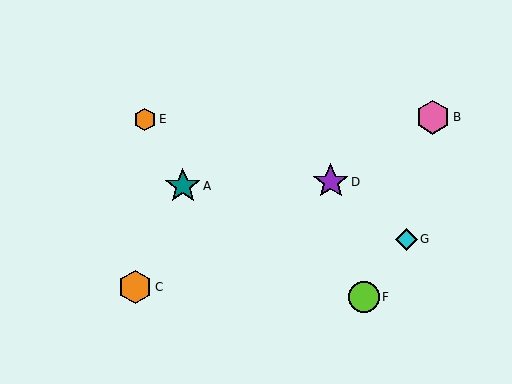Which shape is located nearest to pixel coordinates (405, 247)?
The cyan diamond (labeled G) at (406, 239) is nearest to that location.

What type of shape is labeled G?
Shape G is a cyan diamond.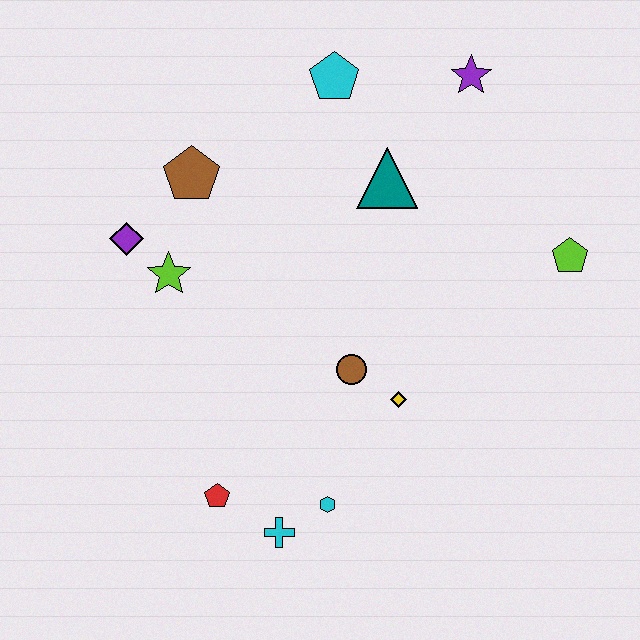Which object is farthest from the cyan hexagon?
The purple star is farthest from the cyan hexagon.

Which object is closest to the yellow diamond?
The brown circle is closest to the yellow diamond.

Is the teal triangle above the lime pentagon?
Yes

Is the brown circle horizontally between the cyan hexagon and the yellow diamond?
Yes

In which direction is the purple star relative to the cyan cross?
The purple star is above the cyan cross.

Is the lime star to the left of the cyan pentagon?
Yes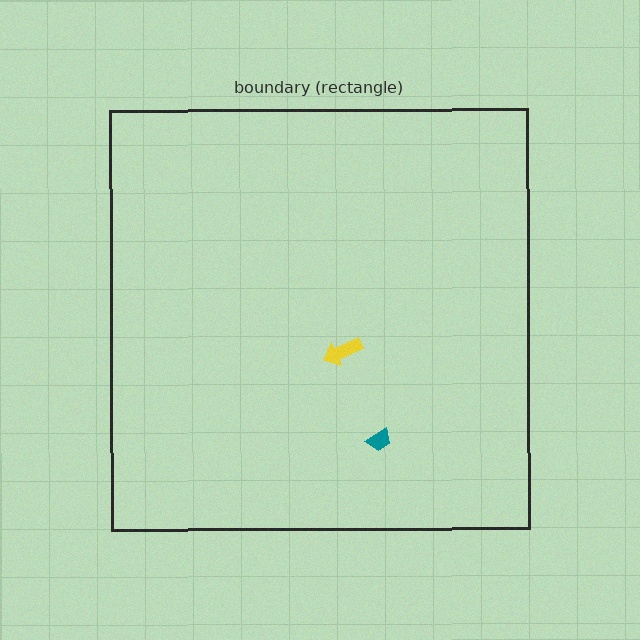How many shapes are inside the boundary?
2 inside, 0 outside.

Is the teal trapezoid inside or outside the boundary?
Inside.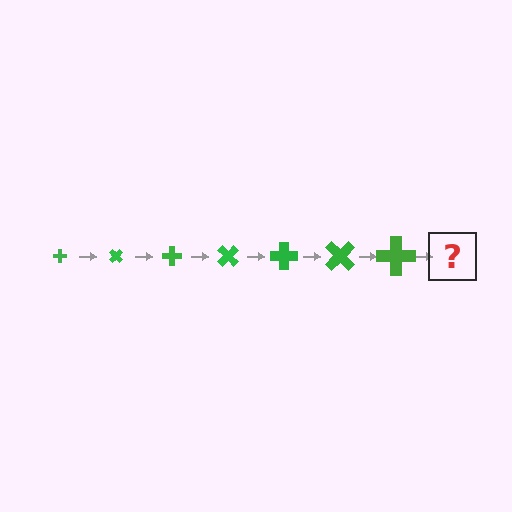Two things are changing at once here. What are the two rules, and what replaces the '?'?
The two rules are that the cross grows larger each step and it rotates 45 degrees each step. The '?' should be a cross, larger than the previous one and rotated 315 degrees from the start.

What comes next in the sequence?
The next element should be a cross, larger than the previous one and rotated 315 degrees from the start.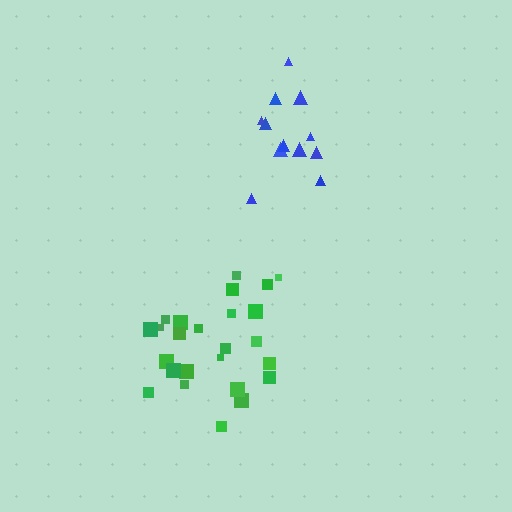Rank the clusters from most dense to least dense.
blue, green.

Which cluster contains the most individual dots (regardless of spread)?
Green (25).